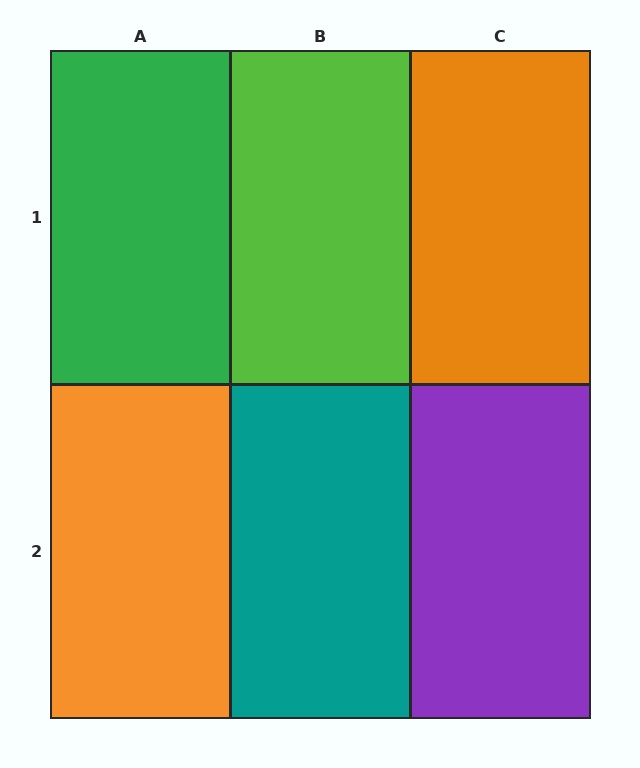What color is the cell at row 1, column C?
Orange.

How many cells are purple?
1 cell is purple.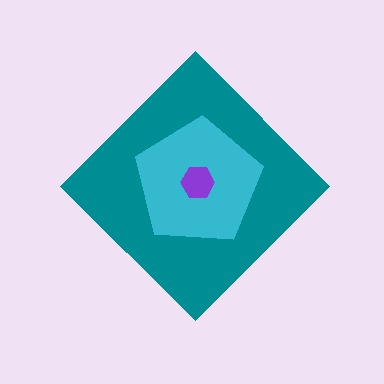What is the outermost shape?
The teal diamond.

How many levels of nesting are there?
3.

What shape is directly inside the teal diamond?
The cyan pentagon.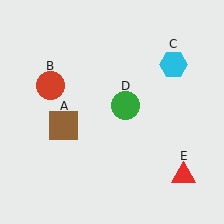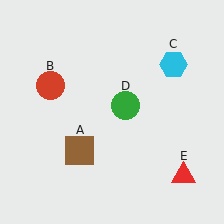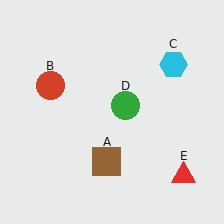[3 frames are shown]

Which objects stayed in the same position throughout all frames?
Red circle (object B) and cyan hexagon (object C) and green circle (object D) and red triangle (object E) remained stationary.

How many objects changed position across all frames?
1 object changed position: brown square (object A).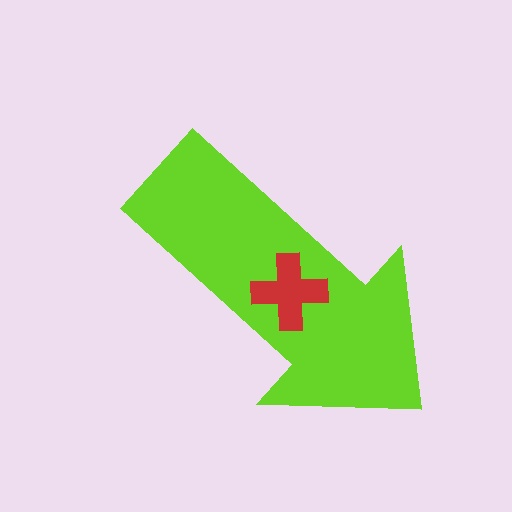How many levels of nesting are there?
2.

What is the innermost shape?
The red cross.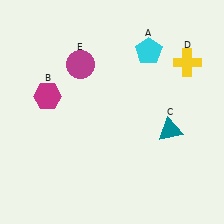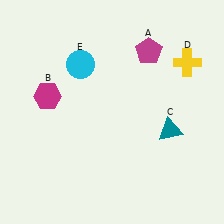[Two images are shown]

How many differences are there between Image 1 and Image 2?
There are 2 differences between the two images.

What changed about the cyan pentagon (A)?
In Image 1, A is cyan. In Image 2, it changed to magenta.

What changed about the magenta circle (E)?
In Image 1, E is magenta. In Image 2, it changed to cyan.